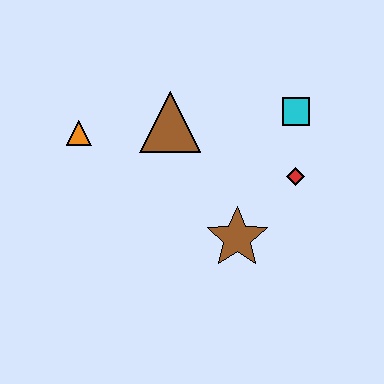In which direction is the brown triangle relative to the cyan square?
The brown triangle is to the left of the cyan square.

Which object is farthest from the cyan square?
The orange triangle is farthest from the cyan square.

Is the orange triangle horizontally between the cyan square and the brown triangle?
No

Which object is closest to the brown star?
The red diamond is closest to the brown star.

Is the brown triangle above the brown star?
Yes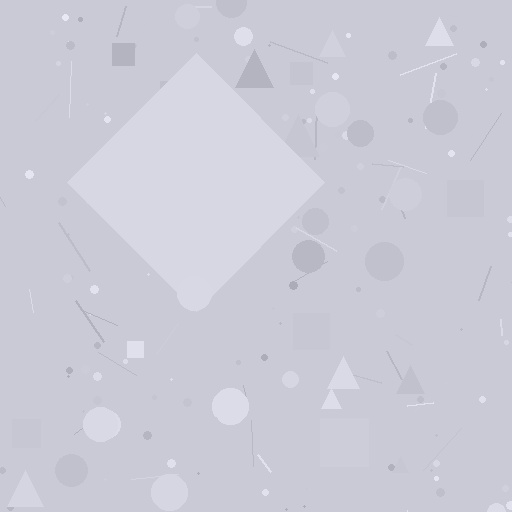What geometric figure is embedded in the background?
A diamond is embedded in the background.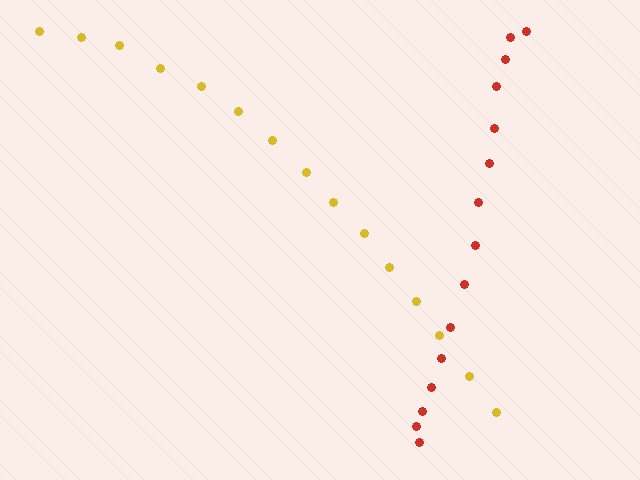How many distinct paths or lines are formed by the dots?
There are 2 distinct paths.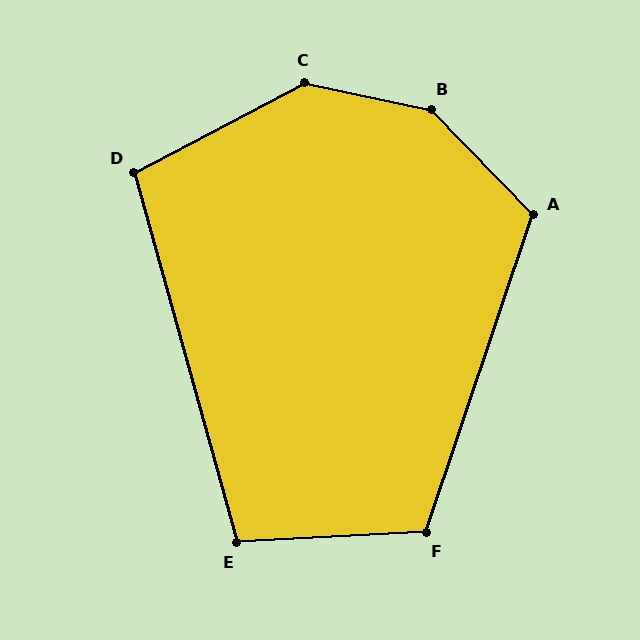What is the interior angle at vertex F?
Approximately 112 degrees (obtuse).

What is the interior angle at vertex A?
Approximately 117 degrees (obtuse).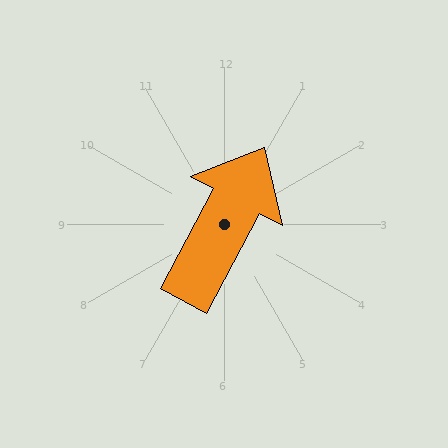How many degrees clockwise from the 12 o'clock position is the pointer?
Approximately 28 degrees.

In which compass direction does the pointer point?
Northeast.